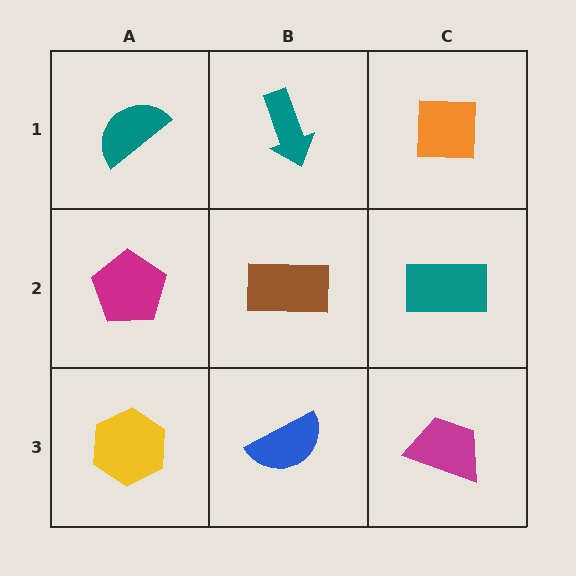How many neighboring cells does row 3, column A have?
2.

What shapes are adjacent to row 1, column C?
A teal rectangle (row 2, column C), a teal arrow (row 1, column B).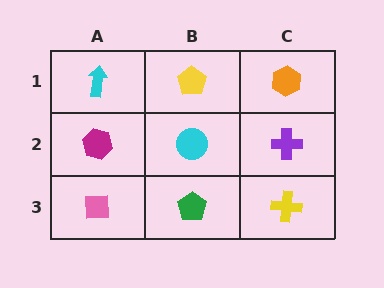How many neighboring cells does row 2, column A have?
3.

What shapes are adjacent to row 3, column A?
A magenta hexagon (row 2, column A), a green pentagon (row 3, column B).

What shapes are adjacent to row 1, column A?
A magenta hexagon (row 2, column A), a yellow pentagon (row 1, column B).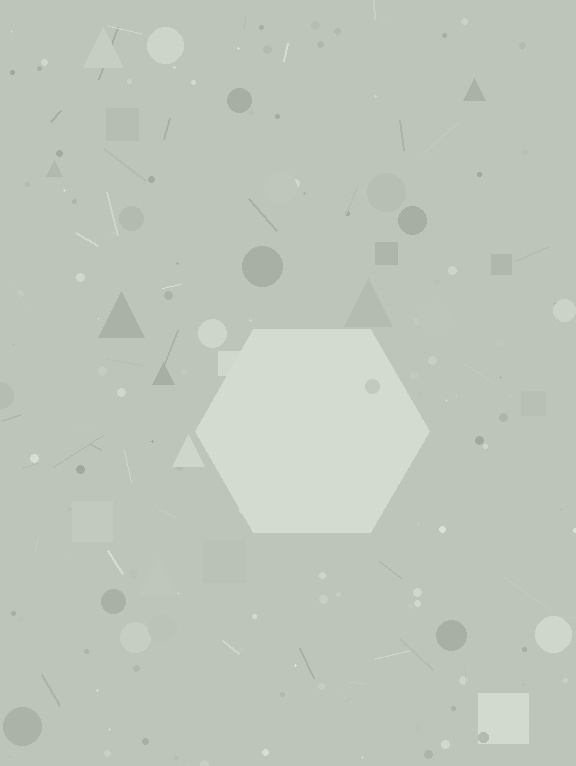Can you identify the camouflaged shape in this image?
The camouflaged shape is a hexagon.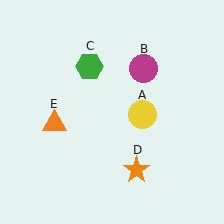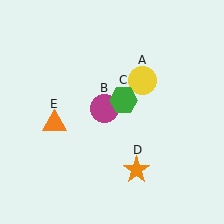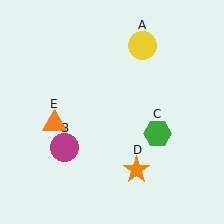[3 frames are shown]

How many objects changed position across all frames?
3 objects changed position: yellow circle (object A), magenta circle (object B), green hexagon (object C).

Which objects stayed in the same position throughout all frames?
Orange star (object D) and orange triangle (object E) remained stationary.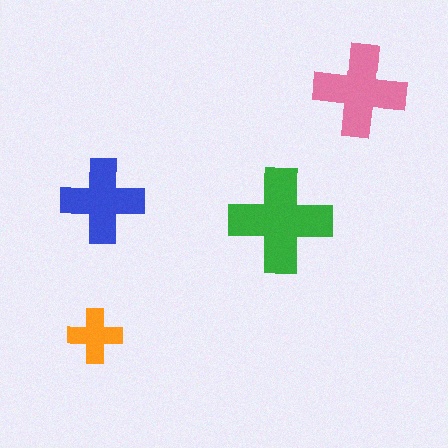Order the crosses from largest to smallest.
the green one, the pink one, the blue one, the orange one.